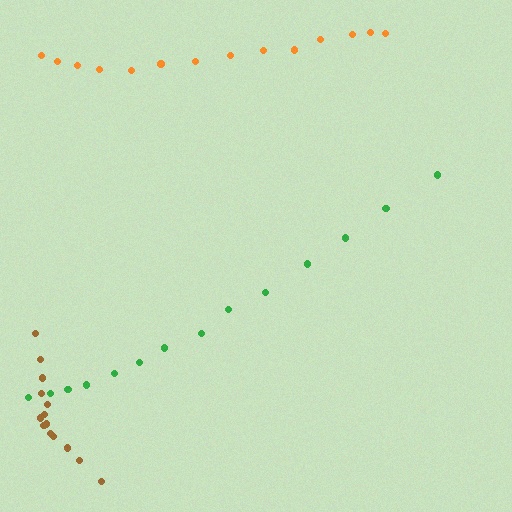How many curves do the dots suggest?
There are 3 distinct paths.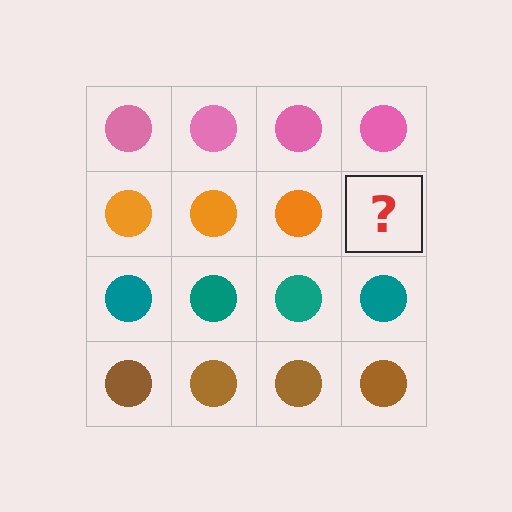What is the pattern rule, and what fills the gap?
The rule is that each row has a consistent color. The gap should be filled with an orange circle.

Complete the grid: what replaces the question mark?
The question mark should be replaced with an orange circle.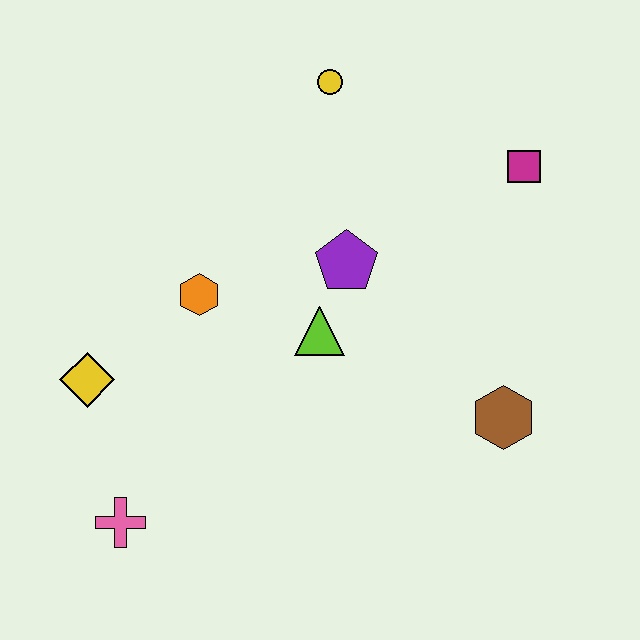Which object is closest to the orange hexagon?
The lime triangle is closest to the orange hexagon.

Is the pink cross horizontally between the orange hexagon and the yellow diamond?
Yes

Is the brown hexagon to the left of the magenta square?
Yes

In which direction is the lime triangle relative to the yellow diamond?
The lime triangle is to the right of the yellow diamond.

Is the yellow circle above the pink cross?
Yes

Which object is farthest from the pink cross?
The magenta square is farthest from the pink cross.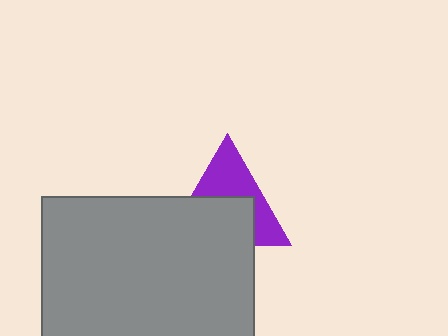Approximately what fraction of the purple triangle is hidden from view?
Roughly 54% of the purple triangle is hidden behind the gray rectangle.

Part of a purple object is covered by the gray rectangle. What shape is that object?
It is a triangle.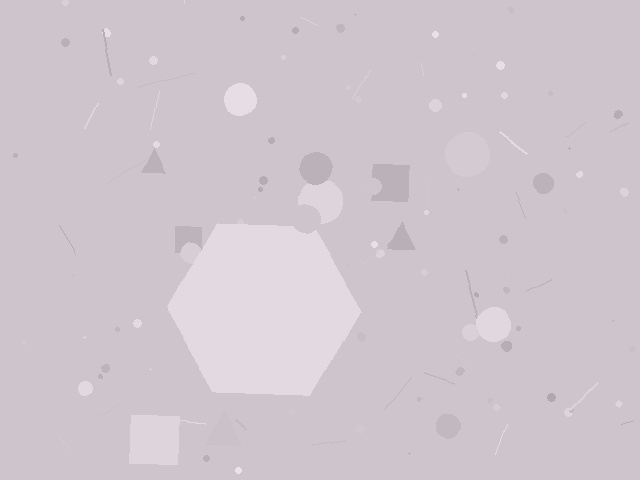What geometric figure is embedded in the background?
A hexagon is embedded in the background.